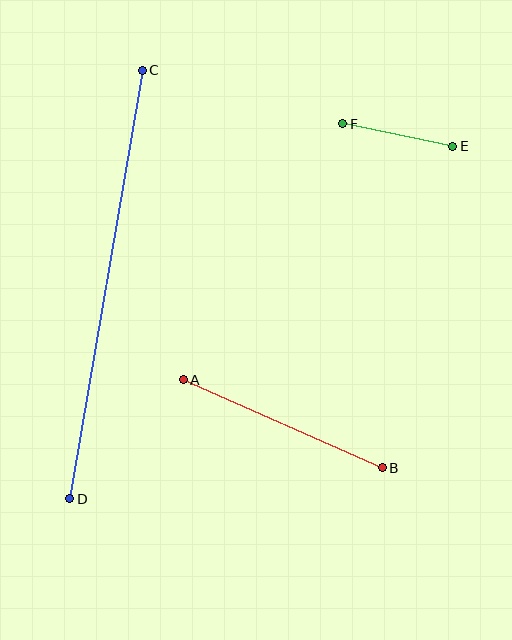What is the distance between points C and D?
The distance is approximately 434 pixels.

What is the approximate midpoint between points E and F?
The midpoint is at approximately (398, 135) pixels.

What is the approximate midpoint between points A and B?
The midpoint is at approximately (283, 424) pixels.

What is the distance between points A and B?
The distance is approximately 217 pixels.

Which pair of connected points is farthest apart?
Points C and D are farthest apart.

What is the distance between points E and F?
The distance is approximately 112 pixels.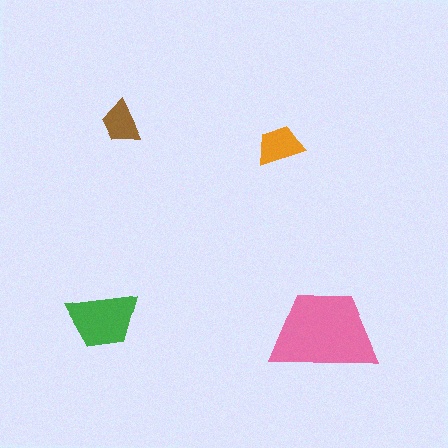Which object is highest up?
The brown trapezoid is topmost.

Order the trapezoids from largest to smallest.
the pink one, the green one, the orange one, the brown one.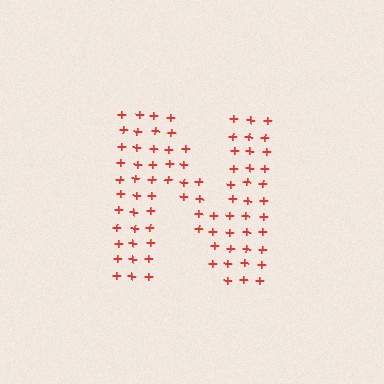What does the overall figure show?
The overall figure shows the letter N.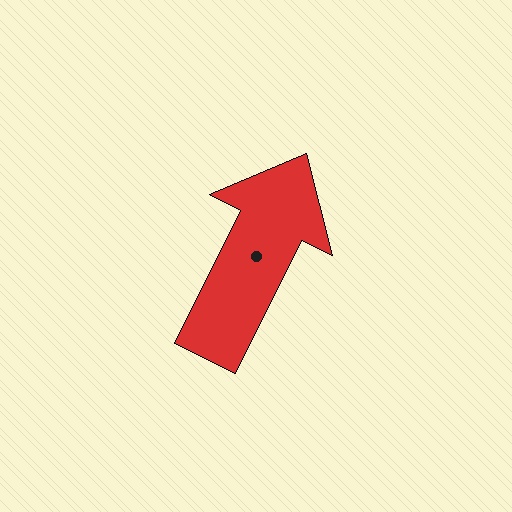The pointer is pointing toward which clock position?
Roughly 1 o'clock.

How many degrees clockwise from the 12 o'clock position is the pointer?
Approximately 26 degrees.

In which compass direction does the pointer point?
Northeast.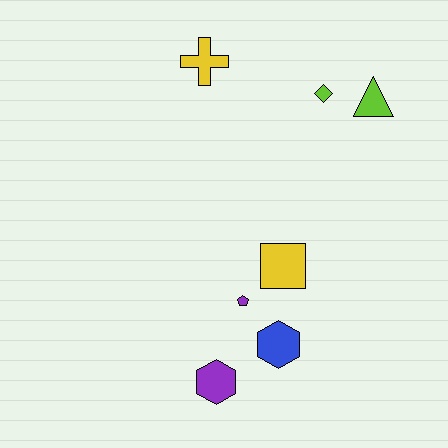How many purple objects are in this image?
There are 2 purple objects.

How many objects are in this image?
There are 7 objects.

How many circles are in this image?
There are no circles.